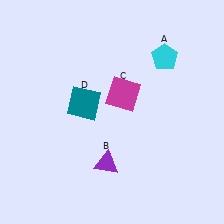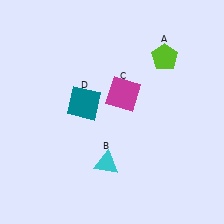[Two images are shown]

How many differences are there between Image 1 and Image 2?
There are 2 differences between the two images.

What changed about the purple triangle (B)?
In Image 1, B is purple. In Image 2, it changed to cyan.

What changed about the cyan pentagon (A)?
In Image 1, A is cyan. In Image 2, it changed to lime.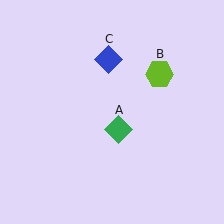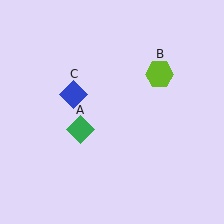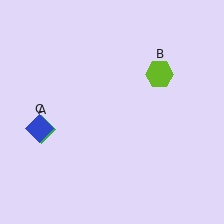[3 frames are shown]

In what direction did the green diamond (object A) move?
The green diamond (object A) moved left.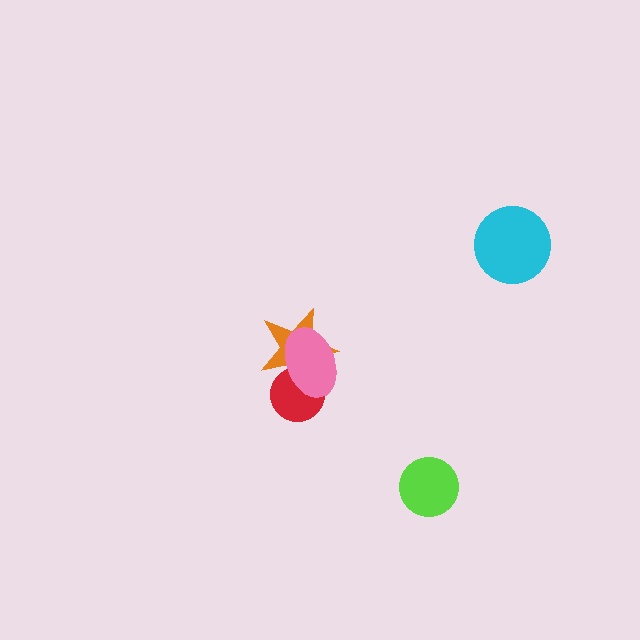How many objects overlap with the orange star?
2 objects overlap with the orange star.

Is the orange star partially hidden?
Yes, it is partially covered by another shape.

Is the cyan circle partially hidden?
No, no other shape covers it.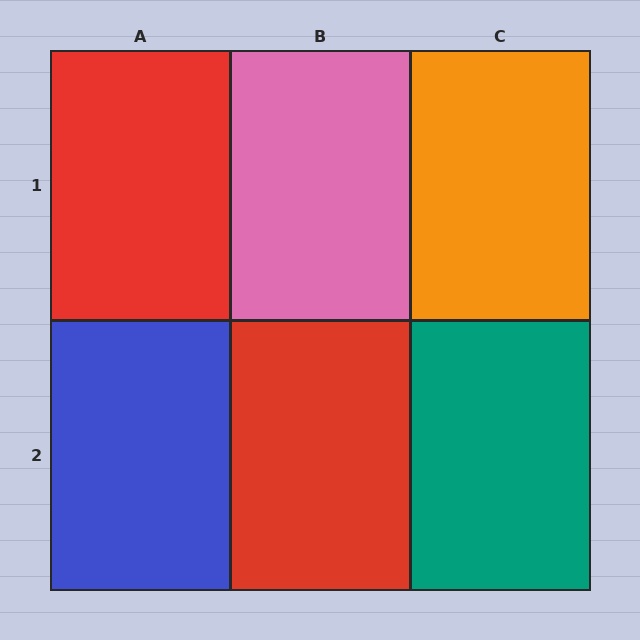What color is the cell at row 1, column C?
Orange.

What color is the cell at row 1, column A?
Red.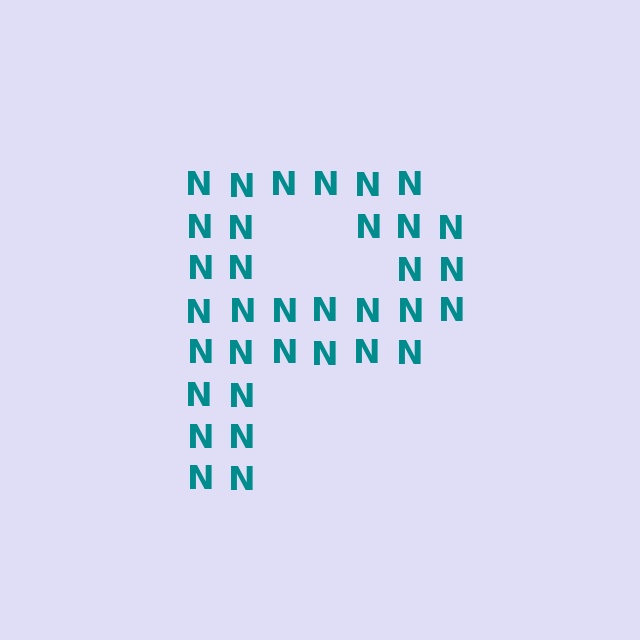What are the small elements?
The small elements are letter N's.